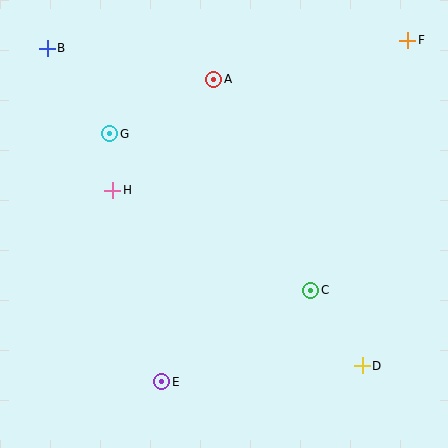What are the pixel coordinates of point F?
Point F is at (408, 40).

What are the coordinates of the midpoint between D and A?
The midpoint between D and A is at (288, 222).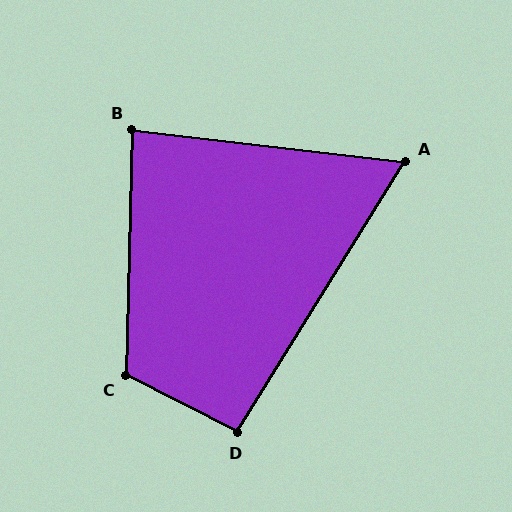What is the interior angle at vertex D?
Approximately 95 degrees (obtuse).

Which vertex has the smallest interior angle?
A, at approximately 65 degrees.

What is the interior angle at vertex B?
Approximately 85 degrees (acute).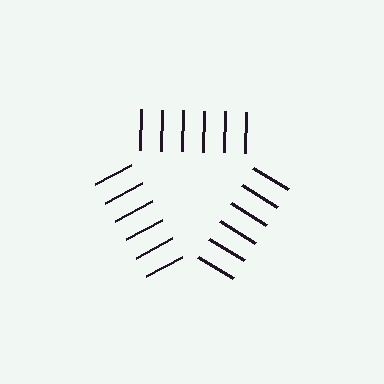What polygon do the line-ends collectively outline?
An illusory triangle — the line segments terminate on its edges but no continuous stroke is drawn.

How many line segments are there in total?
18 — 6 along each of the 3 edges.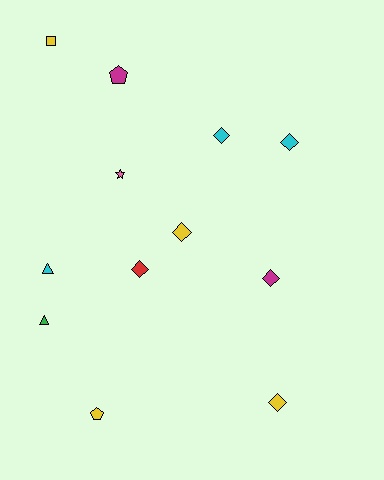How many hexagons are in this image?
There are no hexagons.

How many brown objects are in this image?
There are no brown objects.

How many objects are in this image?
There are 12 objects.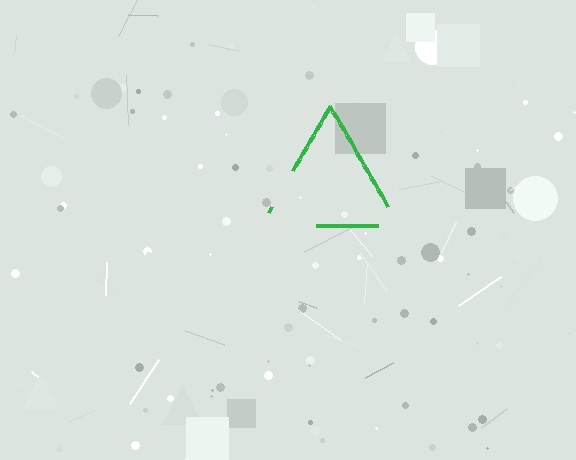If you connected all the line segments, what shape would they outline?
They would outline a triangle.